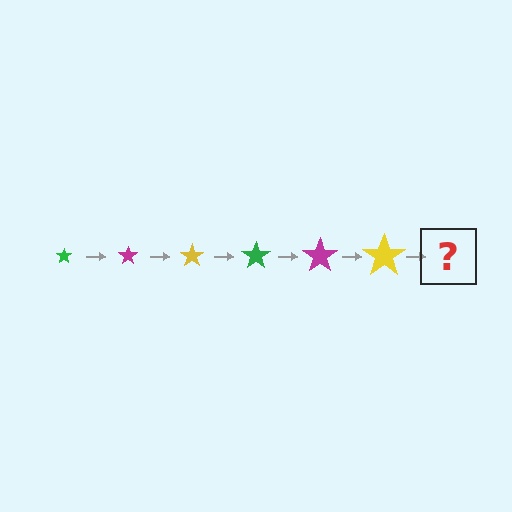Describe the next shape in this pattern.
It should be a green star, larger than the previous one.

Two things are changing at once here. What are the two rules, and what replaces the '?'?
The two rules are that the star grows larger each step and the color cycles through green, magenta, and yellow. The '?' should be a green star, larger than the previous one.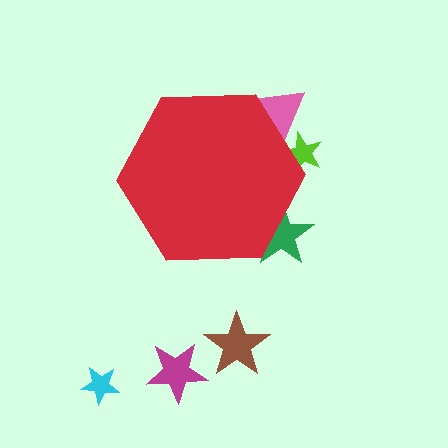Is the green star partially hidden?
Yes, the green star is partially hidden behind the red hexagon.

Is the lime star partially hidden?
Yes, the lime star is partially hidden behind the red hexagon.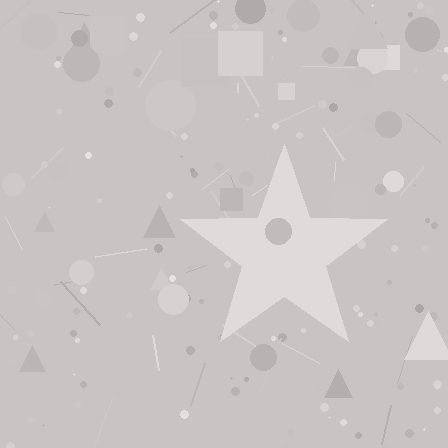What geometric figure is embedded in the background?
A star is embedded in the background.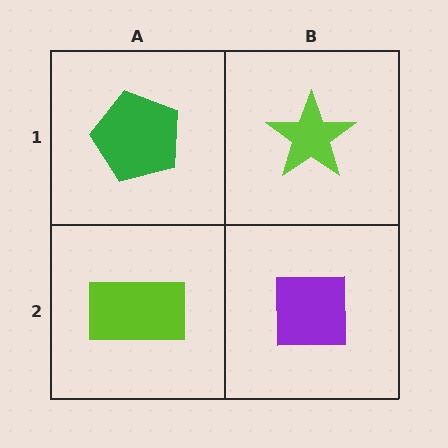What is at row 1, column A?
A green pentagon.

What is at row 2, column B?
A purple square.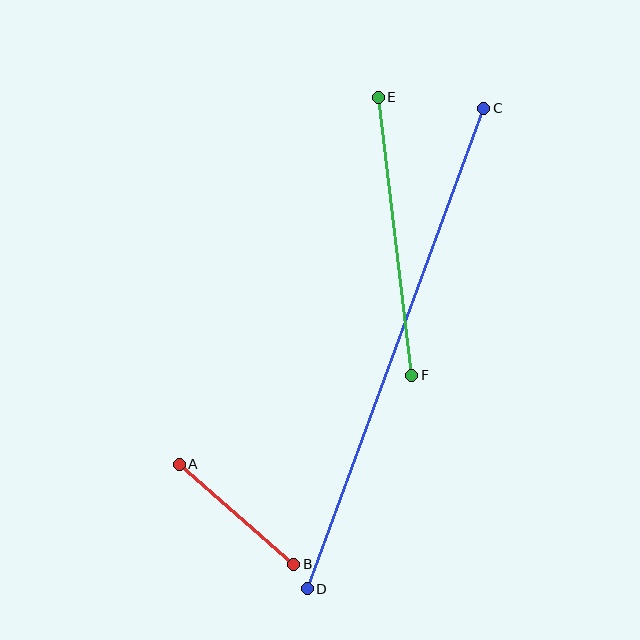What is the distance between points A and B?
The distance is approximately 152 pixels.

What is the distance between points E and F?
The distance is approximately 280 pixels.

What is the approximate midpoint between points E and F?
The midpoint is at approximately (395, 236) pixels.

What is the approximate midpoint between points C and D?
The midpoint is at approximately (396, 349) pixels.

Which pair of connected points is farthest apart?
Points C and D are farthest apart.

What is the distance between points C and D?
The distance is approximately 512 pixels.